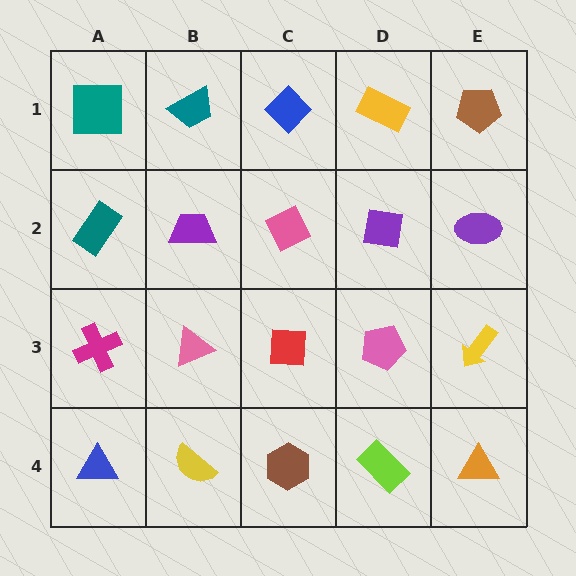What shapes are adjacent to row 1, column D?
A purple square (row 2, column D), a blue diamond (row 1, column C), a brown pentagon (row 1, column E).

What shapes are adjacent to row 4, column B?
A pink triangle (row 3, column B), a blue triangle (row 4, column A), a brown hexagon (row 4, column C).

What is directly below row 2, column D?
A pink pentagon.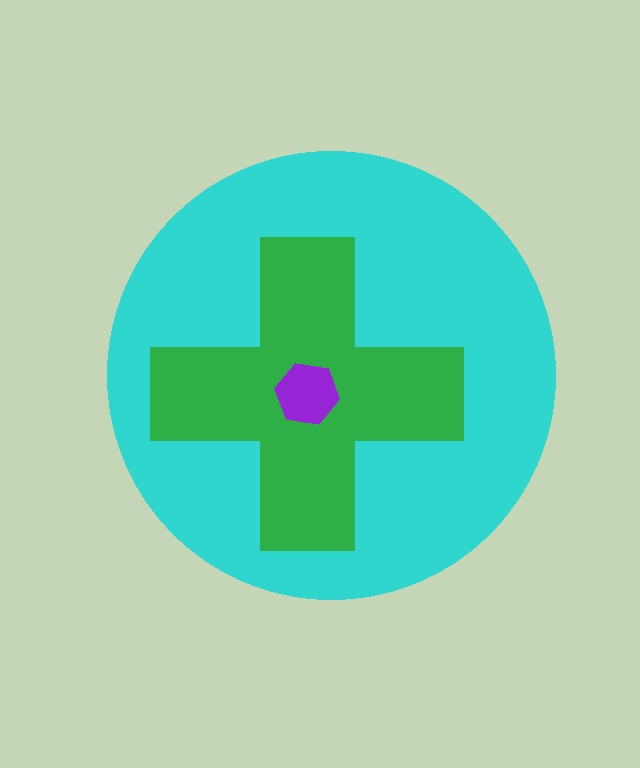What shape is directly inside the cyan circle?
The green cross.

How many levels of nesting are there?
3.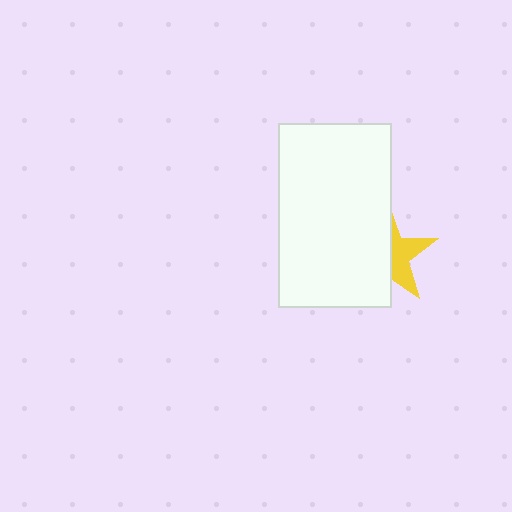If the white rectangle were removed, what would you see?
You would see the complete yellow star.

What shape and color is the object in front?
The object in front is a white rectangle.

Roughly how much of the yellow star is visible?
A small part of it is visible (roughly 42%).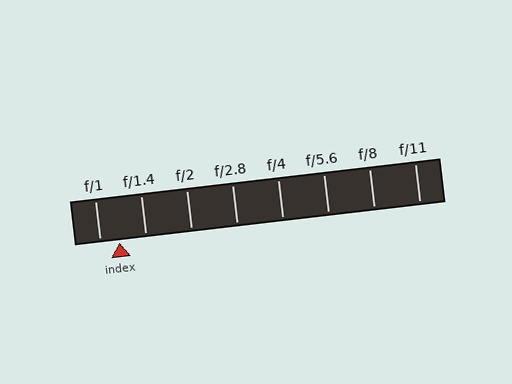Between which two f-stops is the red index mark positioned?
The index mark is between f/1 and f/1.4.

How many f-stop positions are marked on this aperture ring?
There are 8 f-stop positions marked.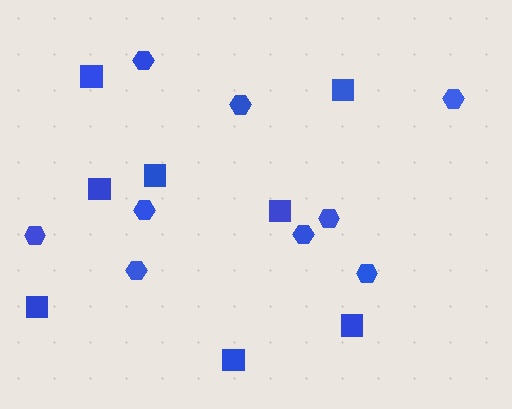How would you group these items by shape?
There are 2 groups: one group of hexagons (9) and one group of squares (8).